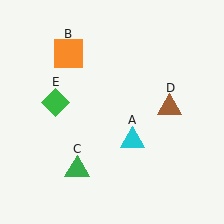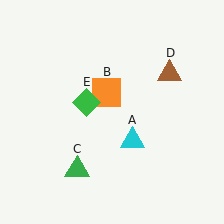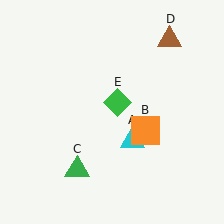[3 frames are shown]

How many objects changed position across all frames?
3 objects changed position: orange square (object B), brown triangle (object D), green diamond (object E).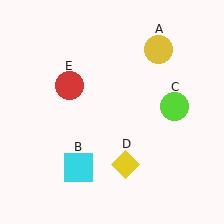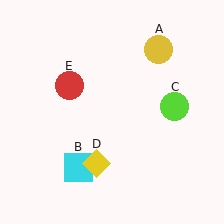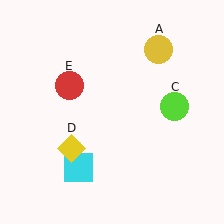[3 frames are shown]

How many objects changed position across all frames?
1 object changed position: yellow diamond (object D).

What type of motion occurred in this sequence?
The yellow diamond (object D) rotated clockwise around the center of the scene.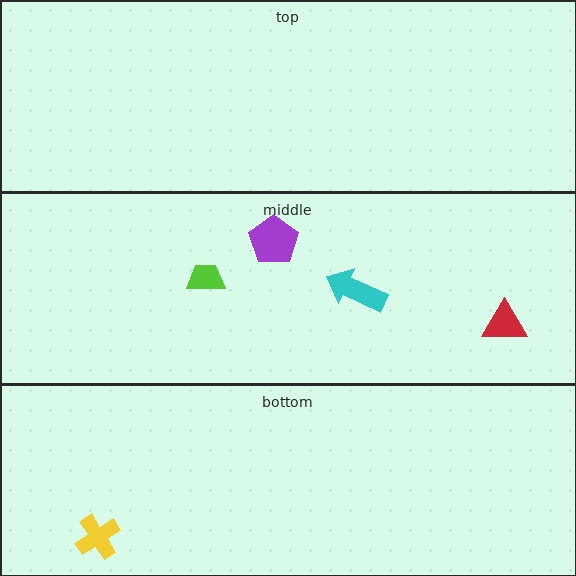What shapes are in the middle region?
The lime trapezoid, the cyan arrow, the purple pentagon, the red triangle.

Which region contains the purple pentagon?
The middle region.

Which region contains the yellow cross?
The bottom region.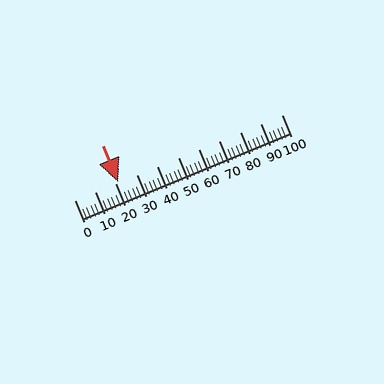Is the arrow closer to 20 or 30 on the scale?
The arrow is closer to 20.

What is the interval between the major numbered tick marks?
The major tick marks are spaced 10 units apart.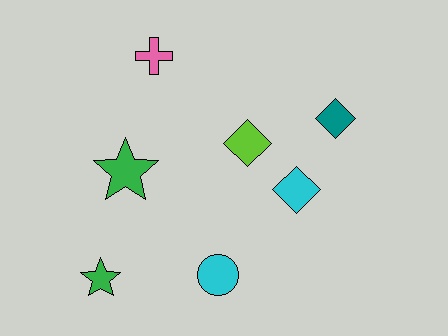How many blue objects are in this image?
There are no blue objects.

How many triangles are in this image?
There are no triangles.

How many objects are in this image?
There are 7 objects.